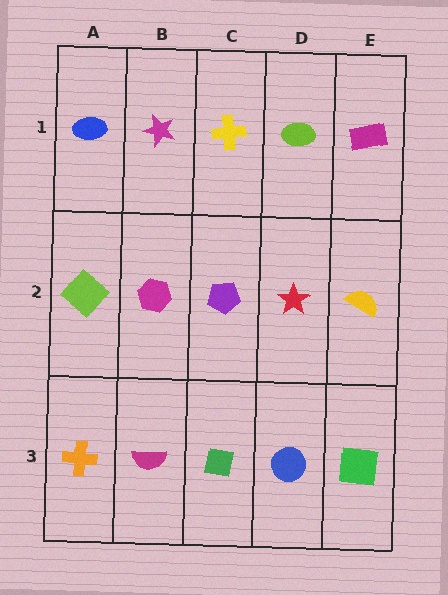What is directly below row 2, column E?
A green square.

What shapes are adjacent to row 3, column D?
A red star (row 2, column D), a green square (row 3, column C), a green square (row 3, column E).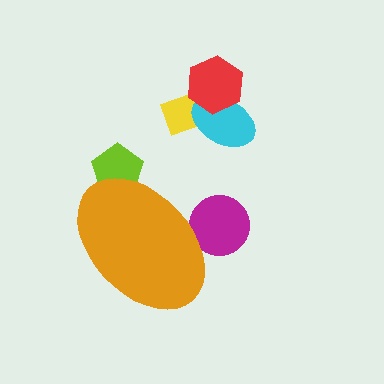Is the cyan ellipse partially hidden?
No, the cyan ellipse is fully visible.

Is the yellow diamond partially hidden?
No, the yellow diamond is fully visible.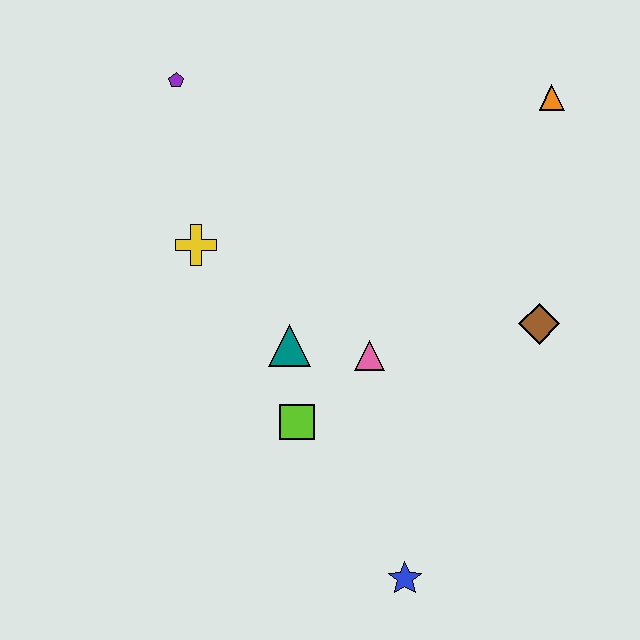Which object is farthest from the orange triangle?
The blue star is farthest from the orange triangle.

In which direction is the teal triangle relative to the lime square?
The teal triangle is above the lime square.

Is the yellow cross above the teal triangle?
Yes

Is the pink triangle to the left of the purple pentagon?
No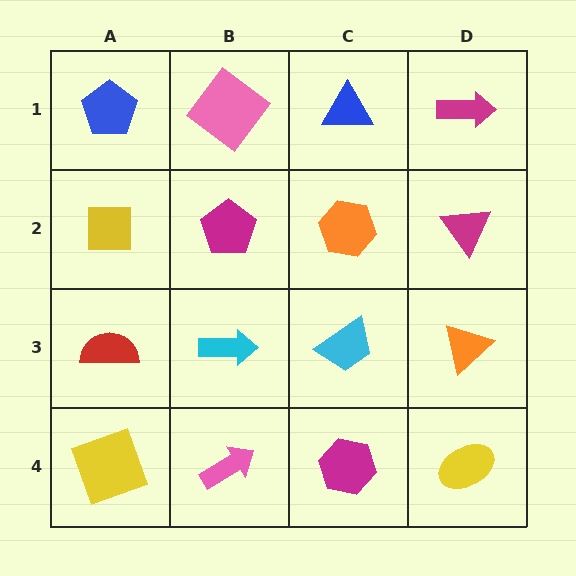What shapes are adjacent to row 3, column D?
A magenta triangle (row 2, column D), a yellow ellipse (row 4, column D), a cyan trapezoid (row 3, column C).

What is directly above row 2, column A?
A blue pentagon.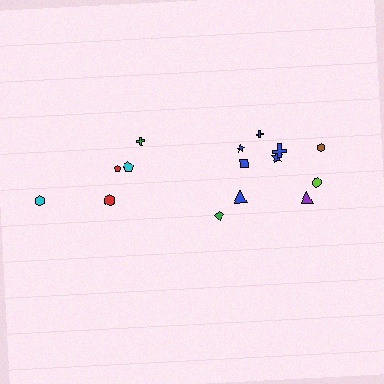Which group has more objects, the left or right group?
The right group.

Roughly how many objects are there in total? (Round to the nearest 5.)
Roughly 15 objects in total.